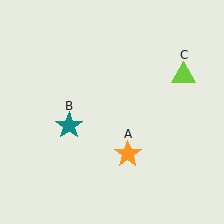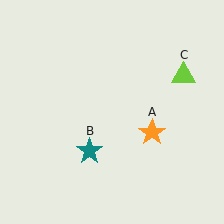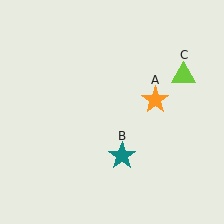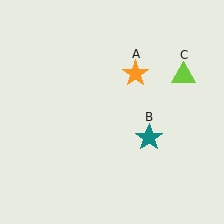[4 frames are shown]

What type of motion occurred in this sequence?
The orange star (object A), teal star (object B) rotated counterclockwise around the center of the scene.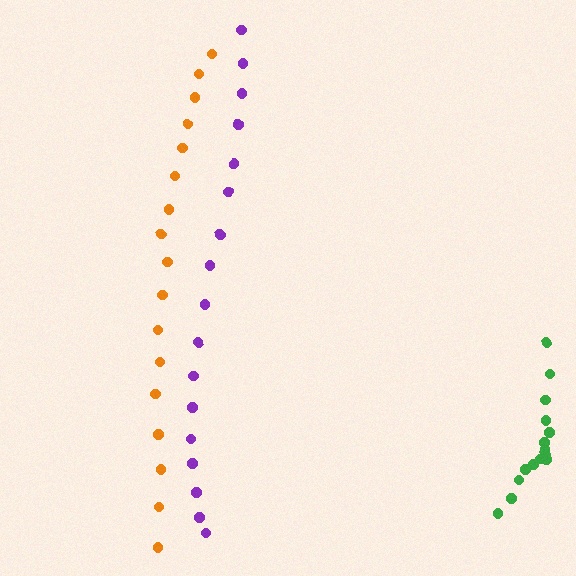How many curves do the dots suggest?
There are 3 distinct paths.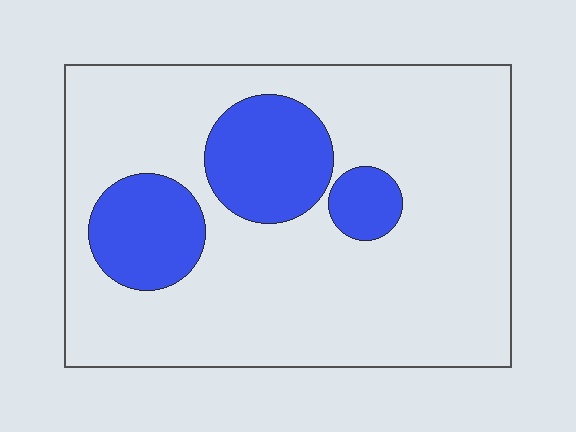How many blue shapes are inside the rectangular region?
3.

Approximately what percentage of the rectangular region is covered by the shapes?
Approximately 20%.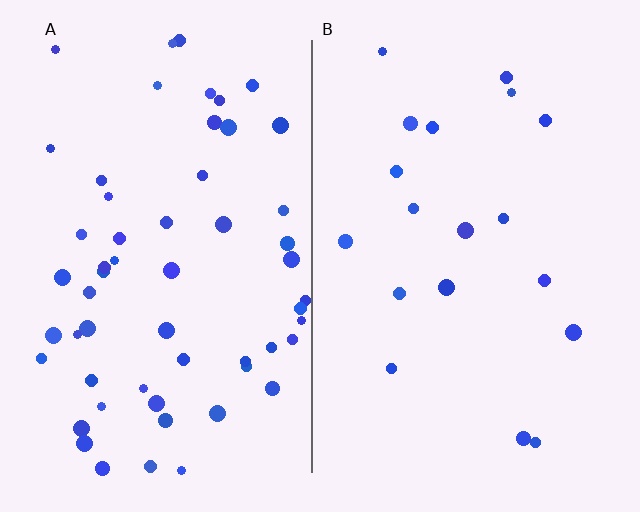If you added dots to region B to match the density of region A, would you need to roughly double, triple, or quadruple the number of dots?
Approximately triple.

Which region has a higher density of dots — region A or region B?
A (the left).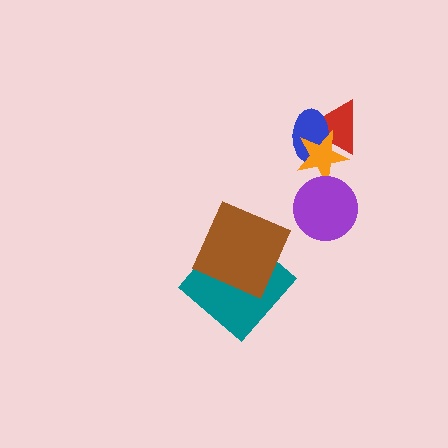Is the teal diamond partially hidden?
Yes, it is partially covered by another shape.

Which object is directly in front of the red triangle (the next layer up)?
The blue ellipse is directly in front of the red triangle.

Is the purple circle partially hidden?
No, no other shape covers it.